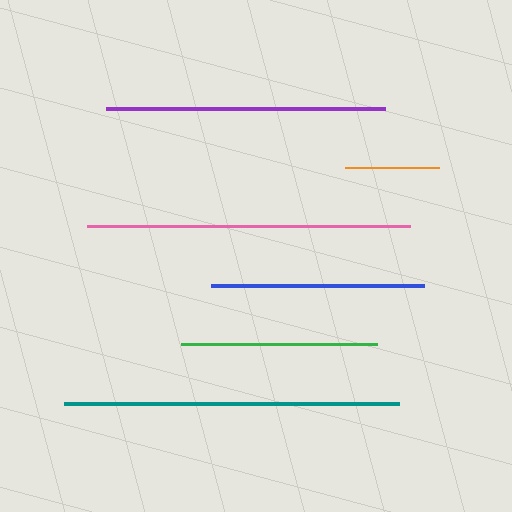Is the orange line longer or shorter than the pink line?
The pink line is longer than the orange line.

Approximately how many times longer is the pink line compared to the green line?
The pink line is approximately 1.6 times the length of the green line.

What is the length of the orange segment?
The orange segment is approximately 94 pixels long.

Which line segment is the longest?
The teal line is the longest at approximately 335 pixels.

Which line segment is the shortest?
The orange line is the shortest at approximately 94 pixels.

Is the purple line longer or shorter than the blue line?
The purple line is longer than the blue line.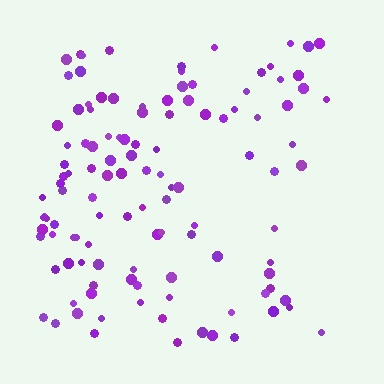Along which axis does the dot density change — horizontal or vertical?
Horizontal.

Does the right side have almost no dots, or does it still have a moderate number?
Still a moderate number, just noticeably fewer than the left.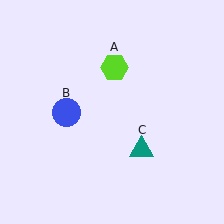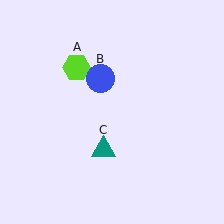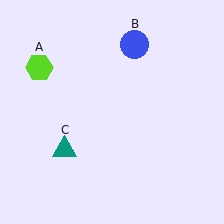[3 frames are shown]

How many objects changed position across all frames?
3 objects changed position: lime hexagon (object A), blue circle (object B), teal triangle (object C).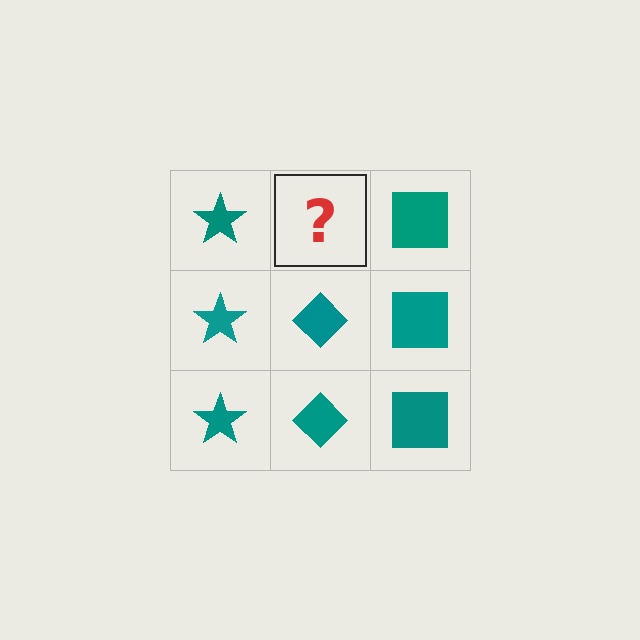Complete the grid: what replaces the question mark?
The question mark should be replaced with a teal diamond.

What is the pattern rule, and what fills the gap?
The rule is that each column has a consistent shape. The gap should be filled with a teal diamond.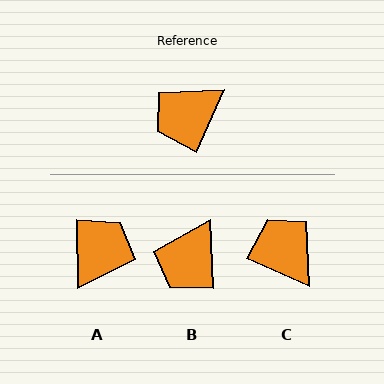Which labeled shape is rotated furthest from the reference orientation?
A, about 156 degrees away.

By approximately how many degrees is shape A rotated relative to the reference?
Approximately 156 degrees clockwise.